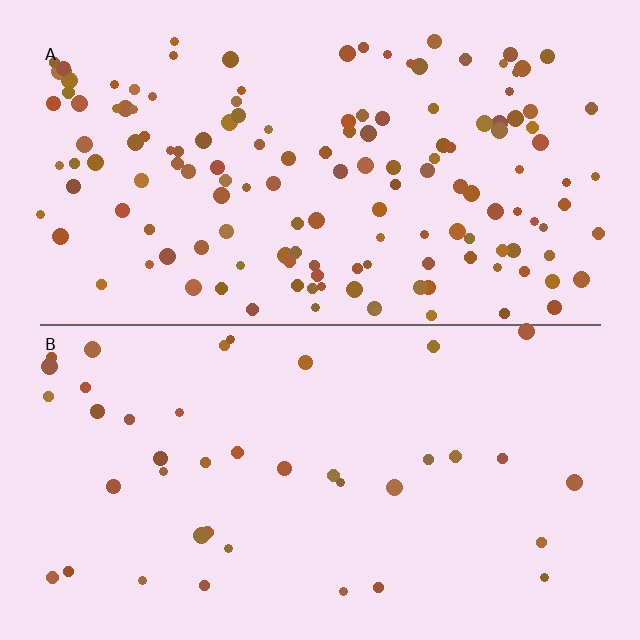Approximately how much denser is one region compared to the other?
Approximately 3.6× — region A over region B.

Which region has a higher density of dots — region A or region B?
A (the top).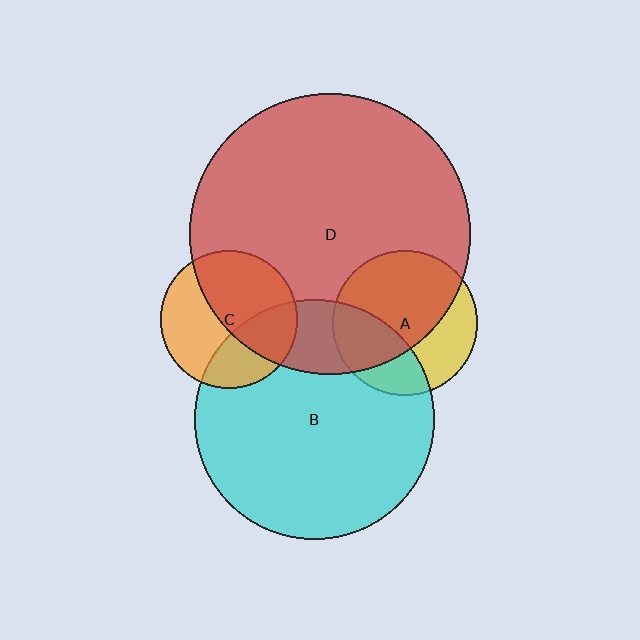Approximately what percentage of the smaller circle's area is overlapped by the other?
Approximately 20%.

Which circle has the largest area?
Circle D (red).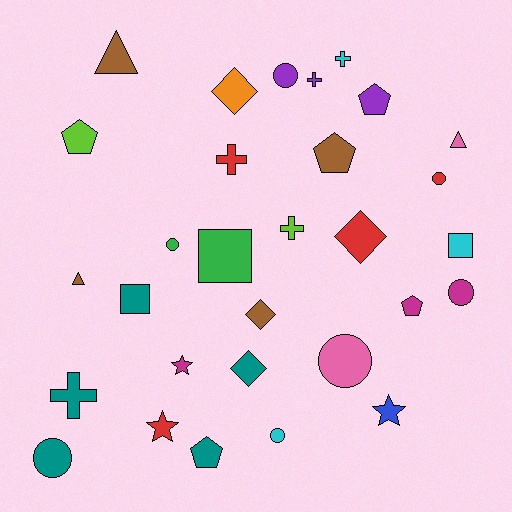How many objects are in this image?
There are 30 objects.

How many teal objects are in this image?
There are 5 teal objects.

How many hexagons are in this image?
There are no hexagons.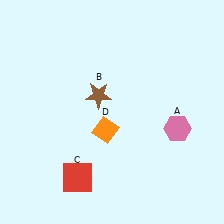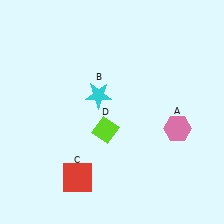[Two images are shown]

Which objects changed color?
B changed from brown to cyan. D changed from orange to lime.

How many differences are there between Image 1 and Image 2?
There are 2 differences between the two images.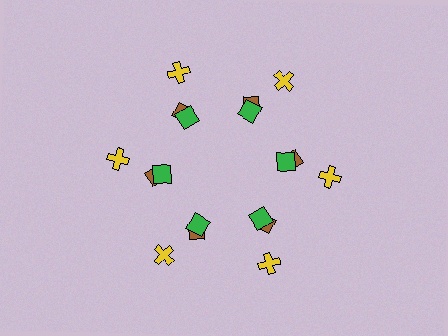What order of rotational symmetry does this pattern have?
This pattern has 6-fold rotational symmetry.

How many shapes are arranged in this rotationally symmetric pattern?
There are 18 shapes, arranged in 6 groups of 3.